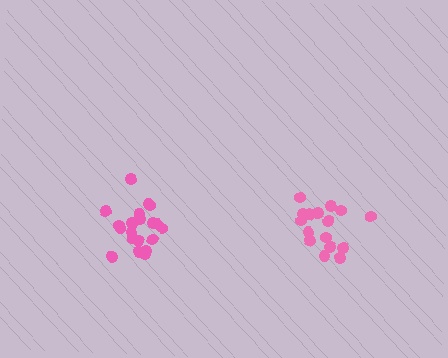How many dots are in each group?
Group 1: 16 dots, Group 2: 20 dots (36 total).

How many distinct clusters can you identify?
There are 2 distinct clusters.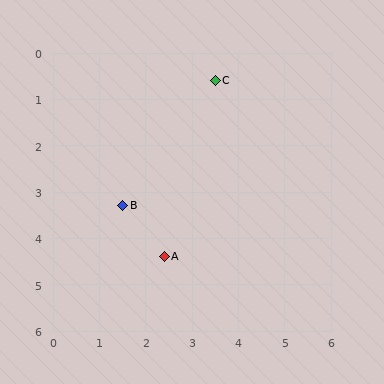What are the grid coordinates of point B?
Point B is at approximately (1.5, 3.3).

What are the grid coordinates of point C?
Point C is at approximately (3.5, 0.6).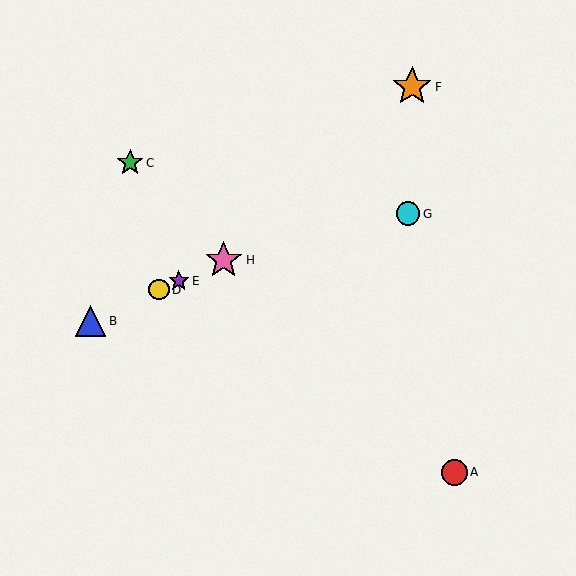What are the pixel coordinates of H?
Object H is at (224, 260).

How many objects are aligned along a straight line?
4 objects (B, D, E, H) are aligned along a straight line.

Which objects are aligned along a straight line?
Objects B, D, E, H are aligned along a straight line.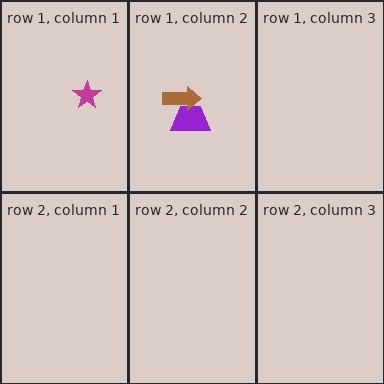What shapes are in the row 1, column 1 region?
The magenta star.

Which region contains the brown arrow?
The row 1, column 2 region.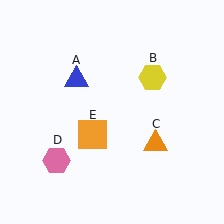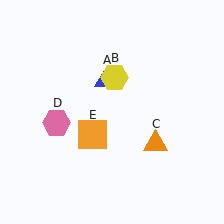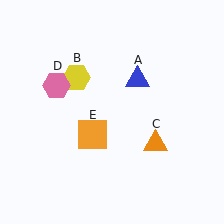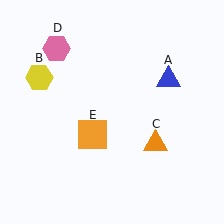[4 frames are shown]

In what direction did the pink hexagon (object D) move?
The pink hexagon (object D) moved up.